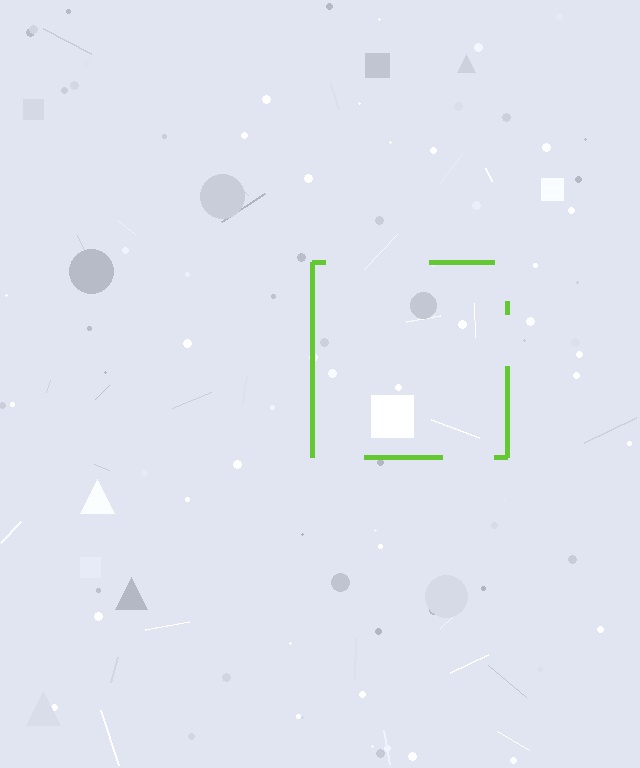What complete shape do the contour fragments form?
The contour fragments form a square.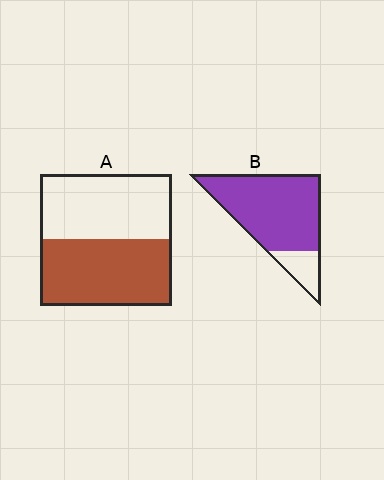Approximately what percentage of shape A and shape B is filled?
A is approximately 50% and B is approximately 80%.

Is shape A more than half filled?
Roughly half.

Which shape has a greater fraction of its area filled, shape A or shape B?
Shape B.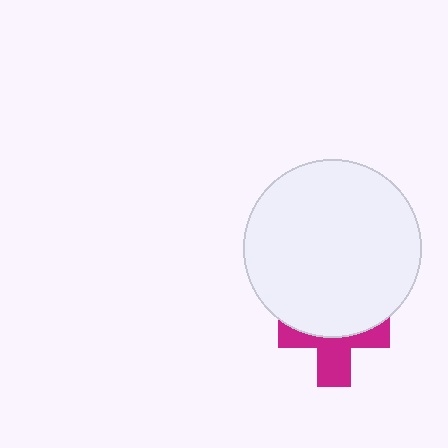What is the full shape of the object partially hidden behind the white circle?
The partially hidden object is a magenta cross.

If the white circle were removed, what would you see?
You would see the complete magenta cross.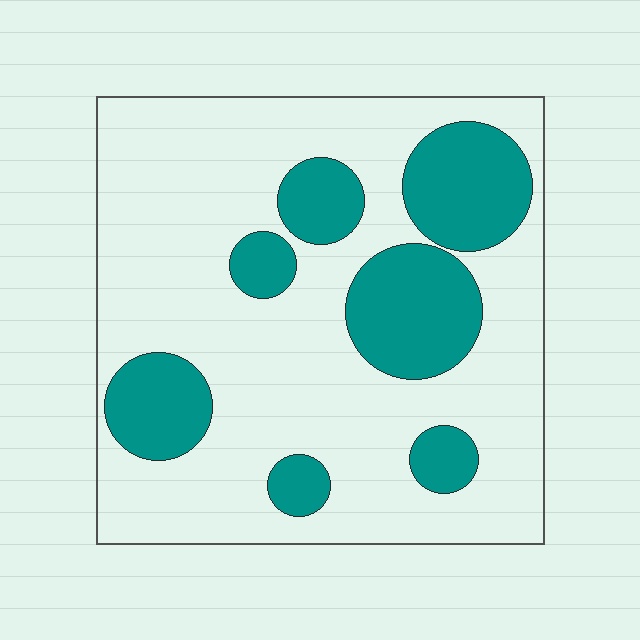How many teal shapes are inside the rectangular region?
7.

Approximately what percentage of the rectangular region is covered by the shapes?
Approximately 25%.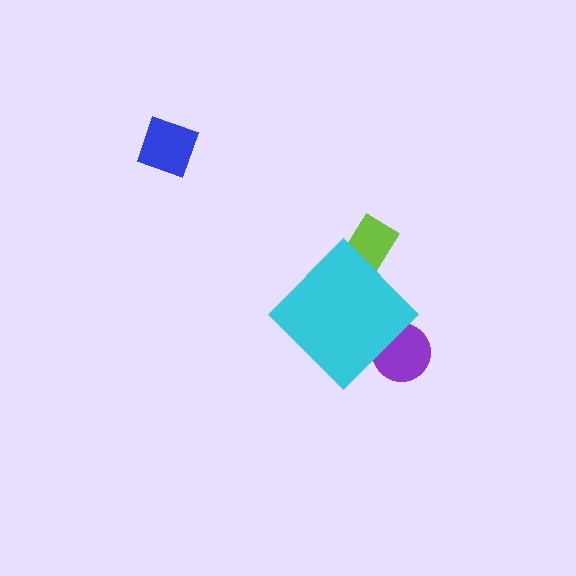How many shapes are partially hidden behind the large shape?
2 shapes are partially hidden.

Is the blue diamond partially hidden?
No, the blue diamond is fully visible.